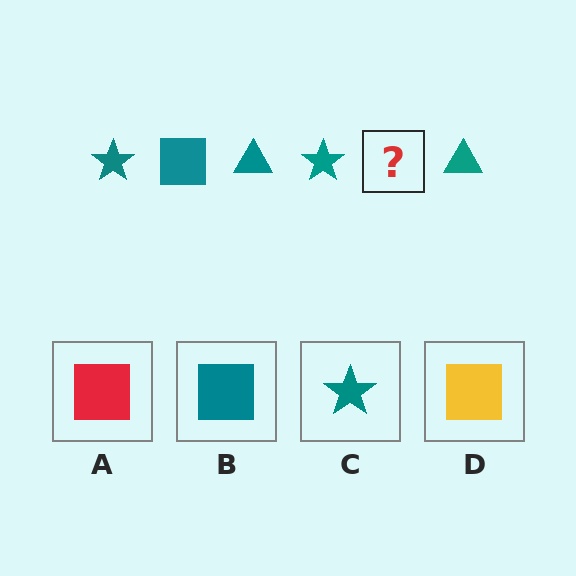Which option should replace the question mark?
Option B.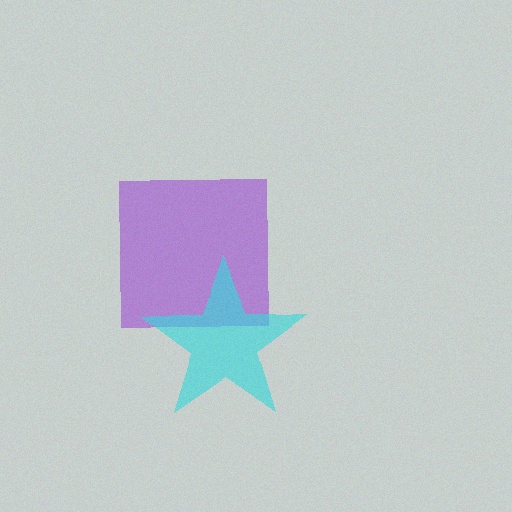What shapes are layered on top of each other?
The layered shapes are: a purple square, a cyan star.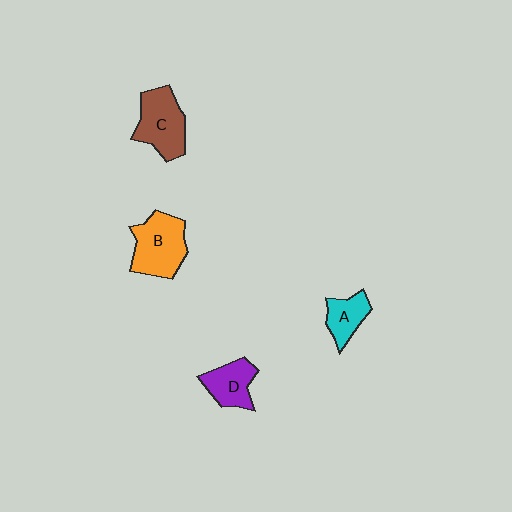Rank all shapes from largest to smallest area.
From largest to smallest: B (orange), C (brown), D (purple), A (cyan).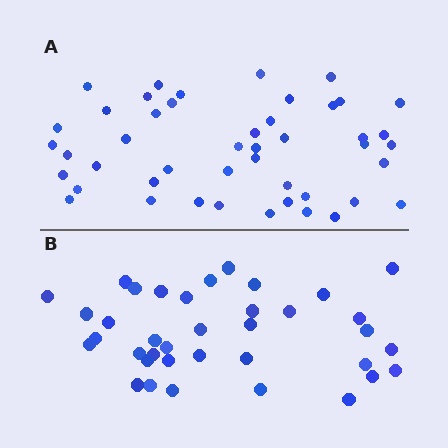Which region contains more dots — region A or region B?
Region A (the top region) has more dots.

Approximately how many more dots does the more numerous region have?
Region A has roughly 8 or so more dots than region B.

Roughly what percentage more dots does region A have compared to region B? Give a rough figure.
About 25% more.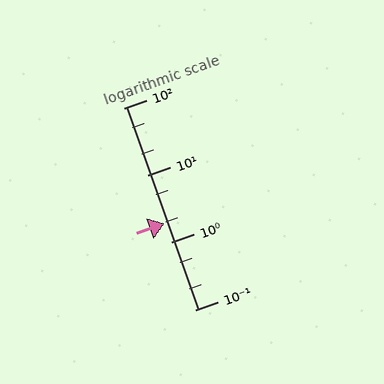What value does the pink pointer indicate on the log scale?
The pointer indicates approximately 1.9.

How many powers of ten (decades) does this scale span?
The scale spans 3 decades, from 0.1 to 100.